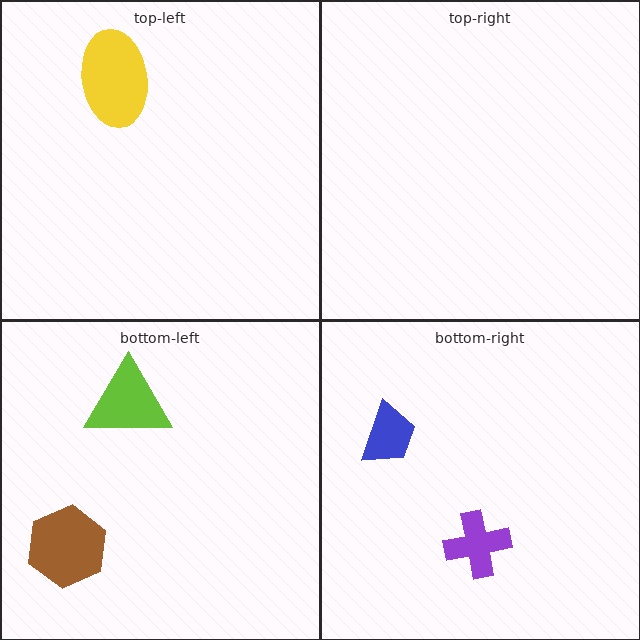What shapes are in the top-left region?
The yellow ellipse.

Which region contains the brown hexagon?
The bottom-left region.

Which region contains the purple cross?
The bottom-right region.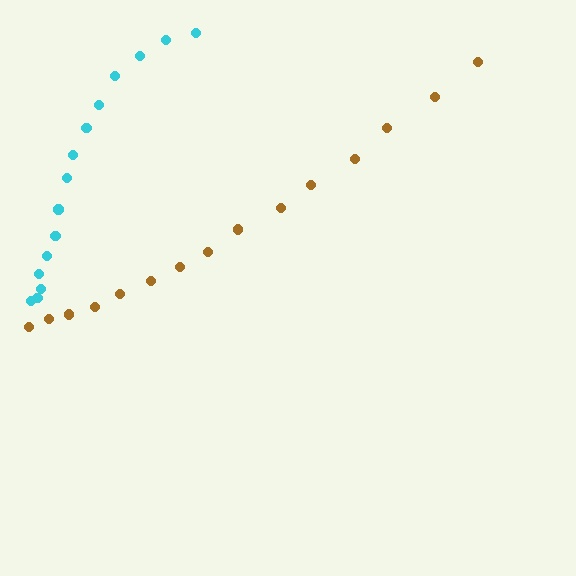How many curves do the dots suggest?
There are 2 distinct paths.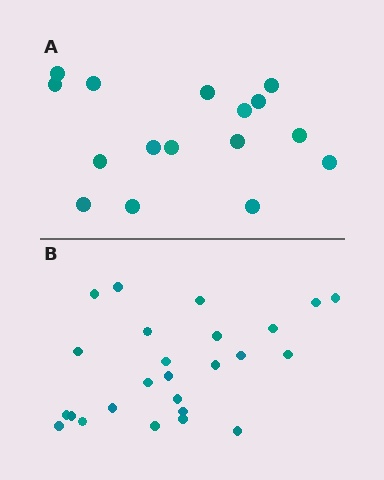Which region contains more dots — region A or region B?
Region B (the bottom region) has more dots.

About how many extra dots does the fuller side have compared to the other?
Region B has roughly 8 or so more dots than region A.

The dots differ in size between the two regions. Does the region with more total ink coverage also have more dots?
No. Region A has more total ink coverage because its dots are larger, but region B actually contains more individual dots. Total area can be misleading — the number of items is what matters here.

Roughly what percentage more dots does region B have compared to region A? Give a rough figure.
About 55% more.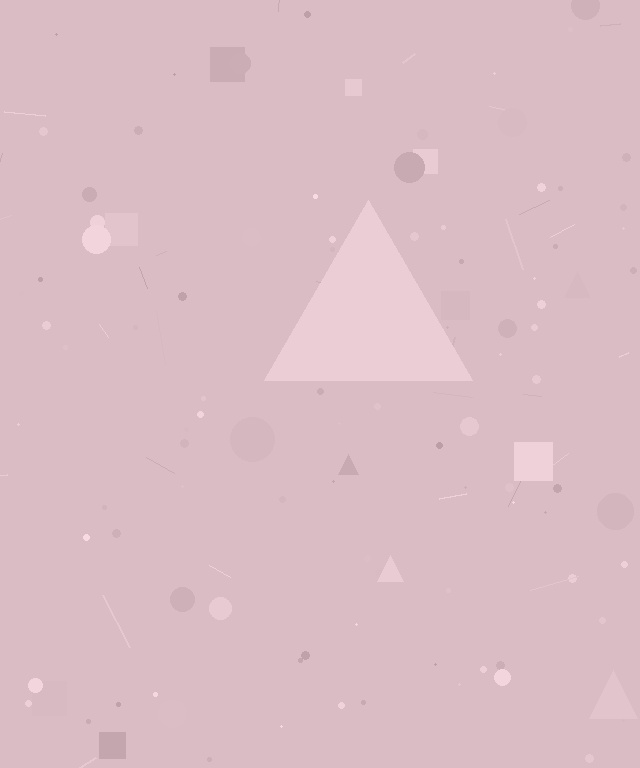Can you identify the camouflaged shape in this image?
The camouflaged shape is a triangle.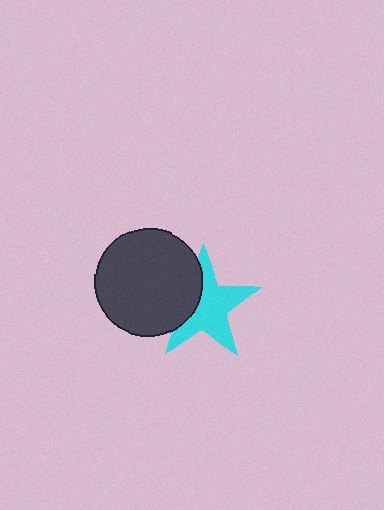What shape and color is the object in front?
The object in front is a dark gray circle.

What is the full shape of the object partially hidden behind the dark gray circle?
The partially hidden object is a cyan star.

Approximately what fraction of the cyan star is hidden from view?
Roughly 33% of the cyan star is hidden behind the dark gray circle.